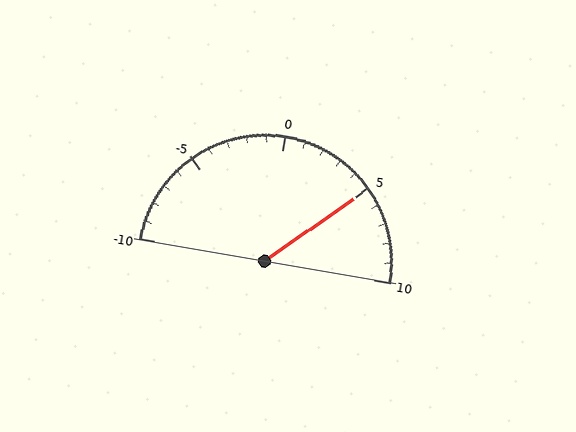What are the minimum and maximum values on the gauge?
The gauge ranges from -10 to 10.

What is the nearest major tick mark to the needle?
The nearest major tick mark is 5.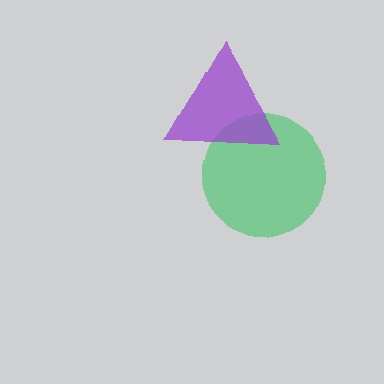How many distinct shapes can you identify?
There are 2 distinct shapes: a green circle, a purple triangle.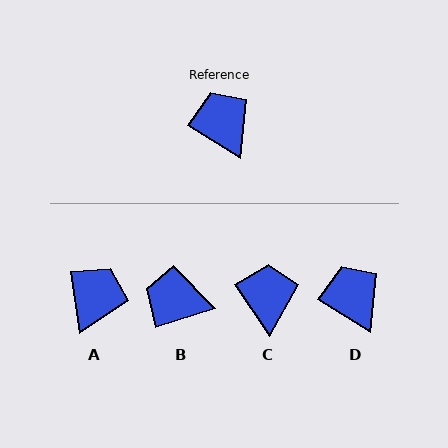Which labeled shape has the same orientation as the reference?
D.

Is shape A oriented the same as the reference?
No, it is off by about 50 degrees.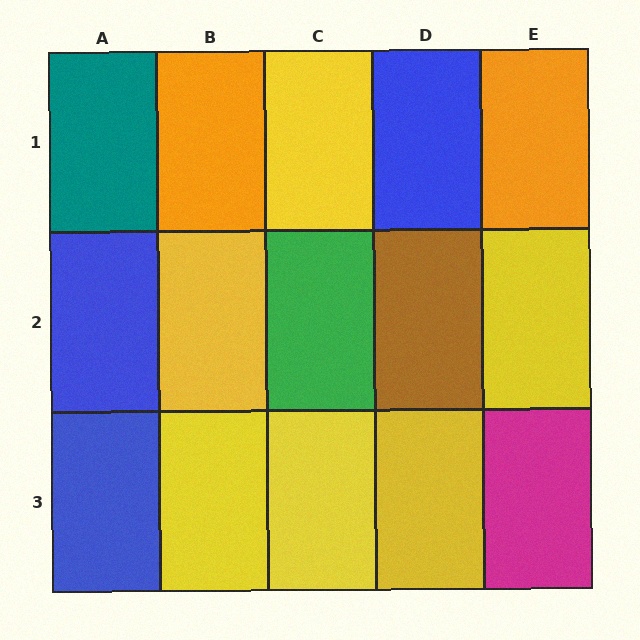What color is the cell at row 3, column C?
Yellow.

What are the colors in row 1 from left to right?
Teal, orange, yellow, blue, orange.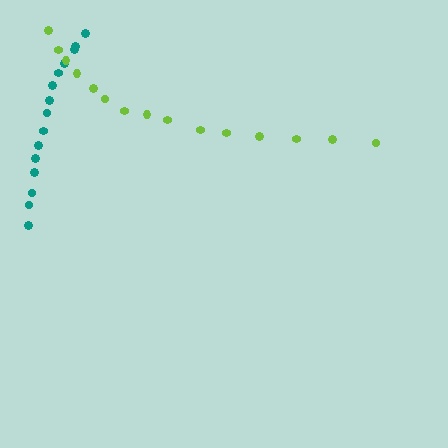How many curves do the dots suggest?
There are 2 distinct paths.